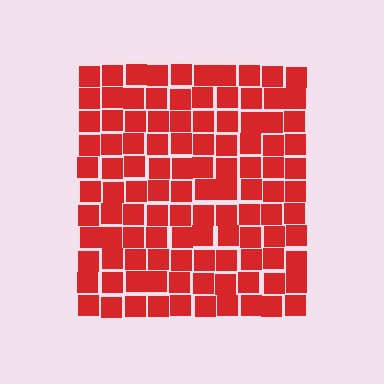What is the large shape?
The large shape is a square.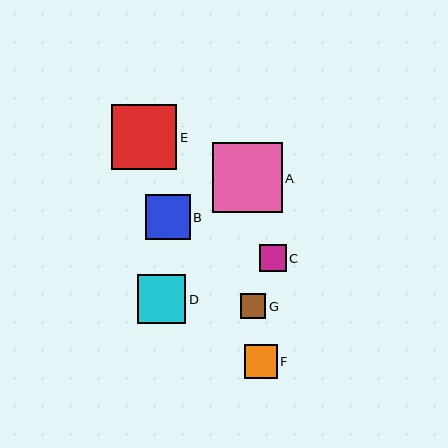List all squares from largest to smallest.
From largest to smallest: A, E, D, B, F, C, G.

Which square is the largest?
Square A is the largest with a size of approximately 70 pixels.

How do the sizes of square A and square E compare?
Square A and square E are approximately the same size.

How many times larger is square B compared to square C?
Square B is approximately 1.7 times the size of square C.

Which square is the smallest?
Square G is the smallest with a size of approximately 25 pixels.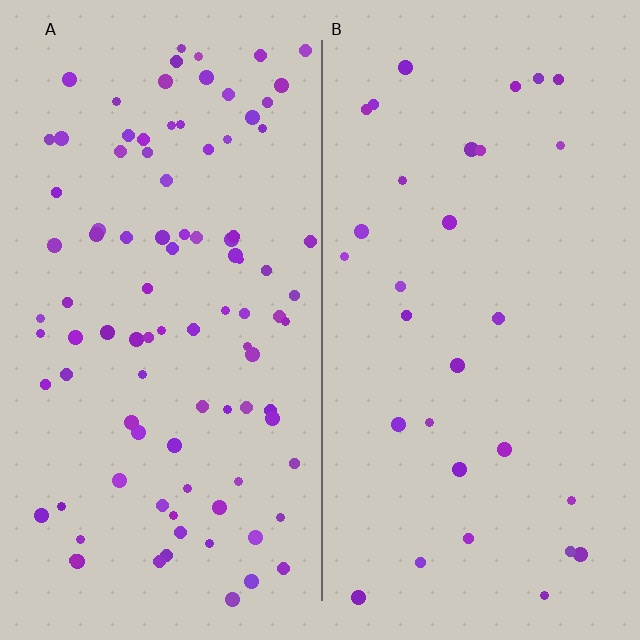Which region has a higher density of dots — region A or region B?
A (the left).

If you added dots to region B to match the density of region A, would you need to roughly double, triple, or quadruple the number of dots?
Approximately triple.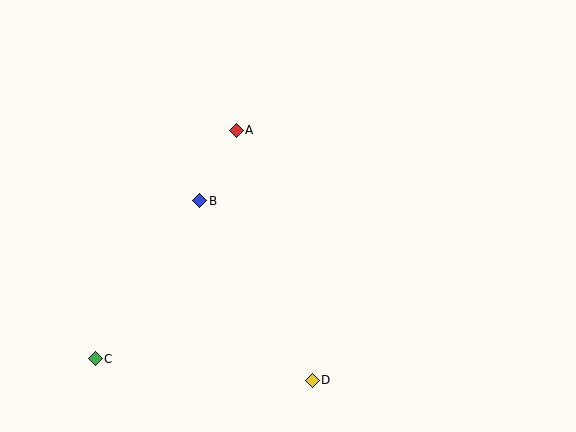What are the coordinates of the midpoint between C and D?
The midpoint between C and D is at (204, 370).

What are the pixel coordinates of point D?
Point D is at (312, 380).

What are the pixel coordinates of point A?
Point A is at (236, 130).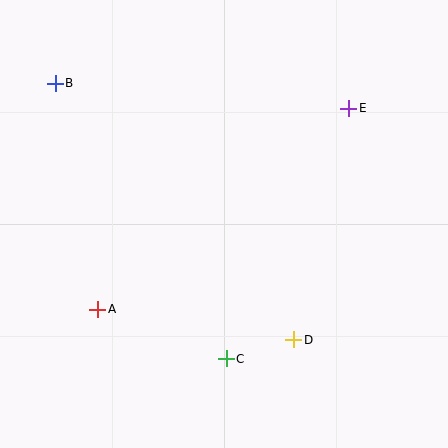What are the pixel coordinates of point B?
Point B is at (55, 83).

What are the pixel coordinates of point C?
Point C is at (226, 359).